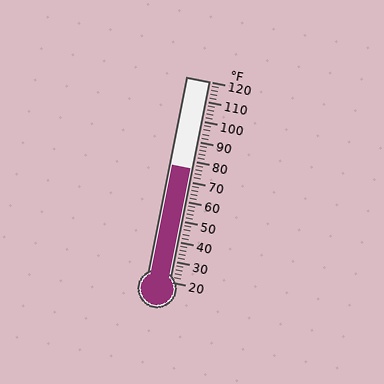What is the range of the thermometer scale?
The thermometer scale ranges from 20°F to 120°F.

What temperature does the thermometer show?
The thermometer shows approximately 76°F.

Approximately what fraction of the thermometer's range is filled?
The thermometer is filled to approximately 55% of its range.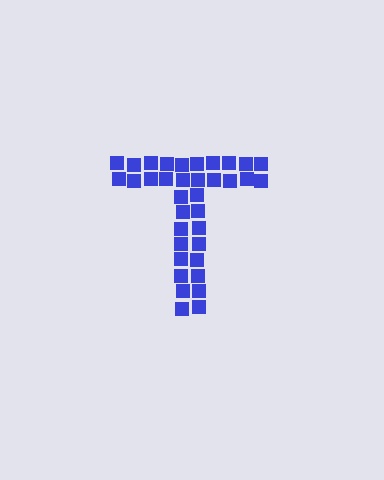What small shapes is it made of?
It is made of small squares.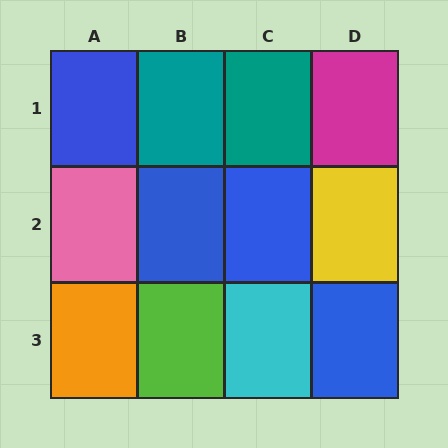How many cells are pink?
1 cell is pink.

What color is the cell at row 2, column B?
Blue.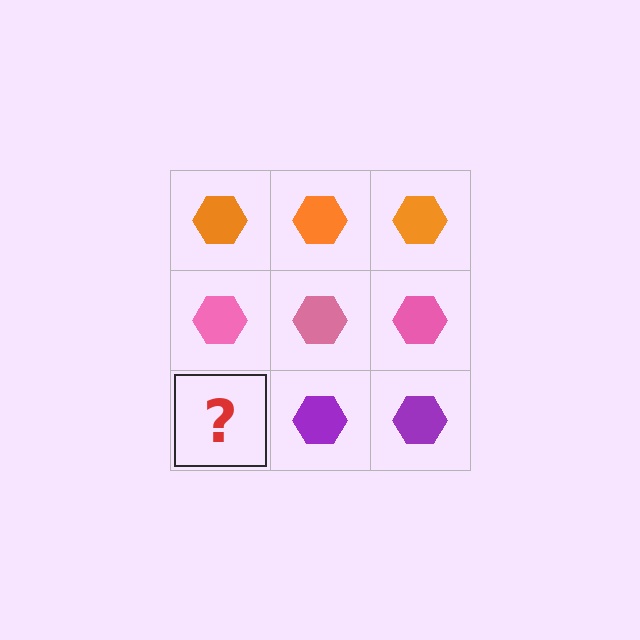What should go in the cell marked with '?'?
The missing cell should contain a purple hexagon.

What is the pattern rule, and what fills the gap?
The rule is that each row has a consistent color. The gap should be filled with a purple hexagon.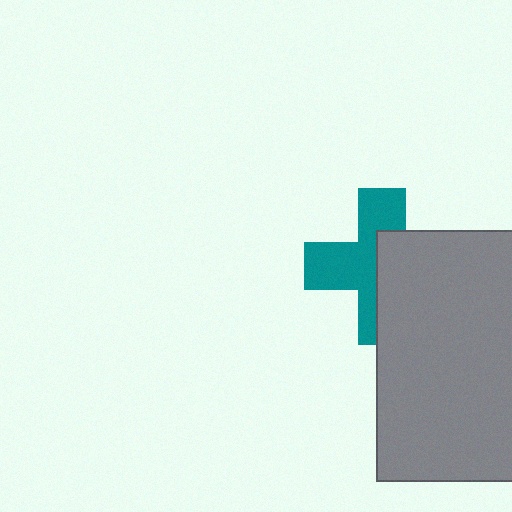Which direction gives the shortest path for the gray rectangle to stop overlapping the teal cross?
Moving right gives the shortest separation.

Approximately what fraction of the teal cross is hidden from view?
Roughly 48% of the teal cross is hidden behind the gray rectangle.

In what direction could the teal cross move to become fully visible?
The teal cross could move left. That would shift it out from behind the gray rectangle entirely.